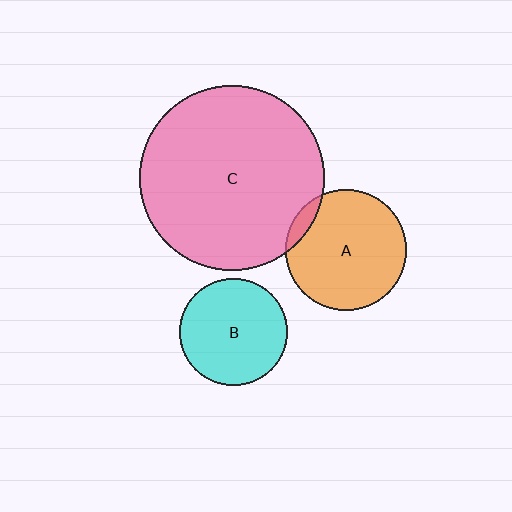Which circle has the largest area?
Circle C (pink).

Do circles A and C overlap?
Yes.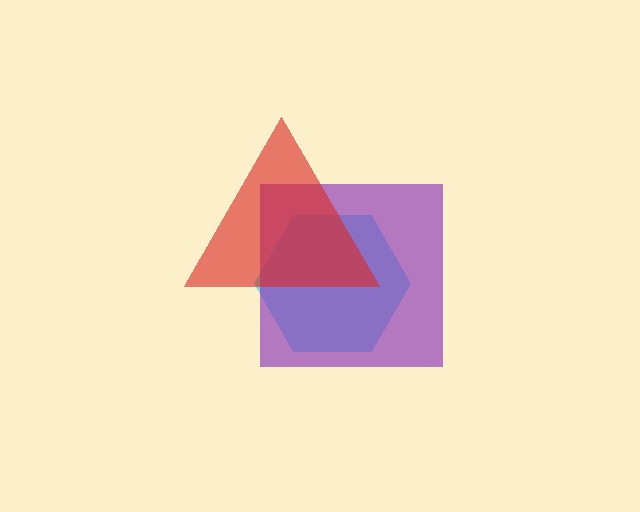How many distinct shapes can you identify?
There are 3 distinct shapes: a cyan hexagon, a purple square, a red triangle.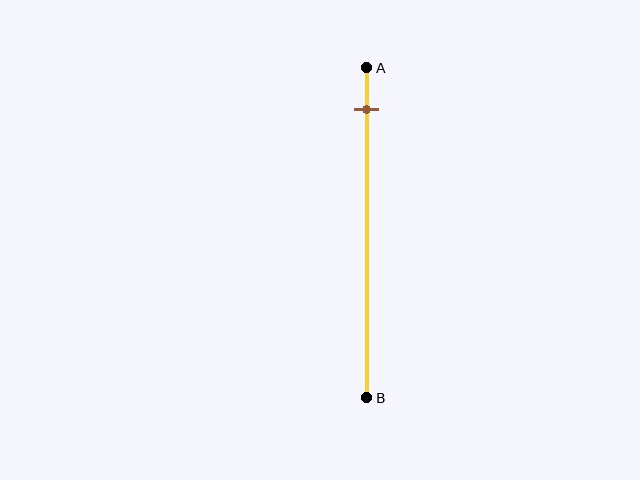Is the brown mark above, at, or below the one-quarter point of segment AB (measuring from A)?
The brown mark is above the one-quarter point of segment AB.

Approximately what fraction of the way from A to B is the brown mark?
The brown mark is approximately 15% of the way from A to B.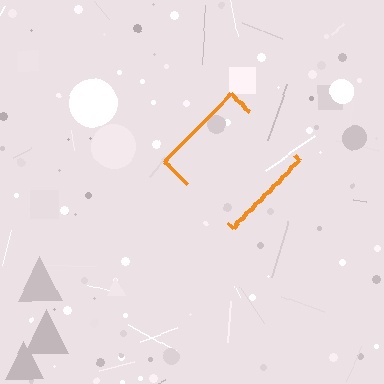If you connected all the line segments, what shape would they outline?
They would outline a diamond.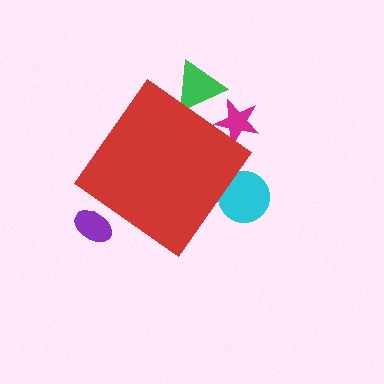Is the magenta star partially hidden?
Yes, the magenta star is partially hidden behind the red diamond.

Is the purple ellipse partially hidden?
Yes, the purple ellipse is partially hidden behind the red diamond.